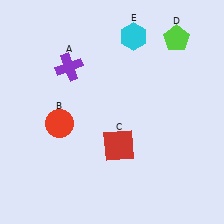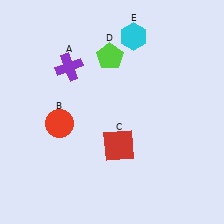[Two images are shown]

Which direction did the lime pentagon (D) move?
The lime pentagon (D) moved left.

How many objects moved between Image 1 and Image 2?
1 object moved between the two images.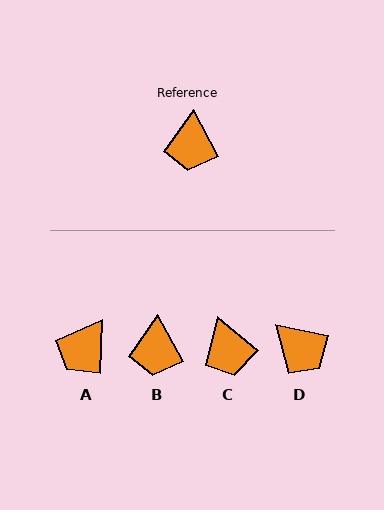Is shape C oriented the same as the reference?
No, it is off by about 22 degrees.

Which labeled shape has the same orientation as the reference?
B.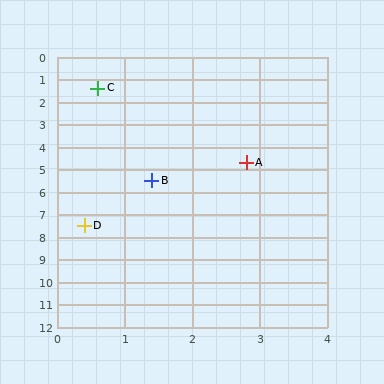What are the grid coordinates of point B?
Point B is at approximately (1.4, 5.5).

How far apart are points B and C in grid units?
Points B and C are about 4.2 grid units apart.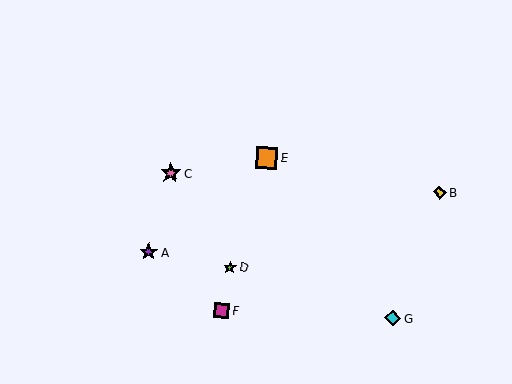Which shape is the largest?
The orange square (labeled E) is the largest.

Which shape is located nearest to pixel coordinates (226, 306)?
The magenta square (labeled F) at (221, 310) is nearest to that location.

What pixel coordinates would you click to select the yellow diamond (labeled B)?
Click at (440, 192) to select the yellow diamond B.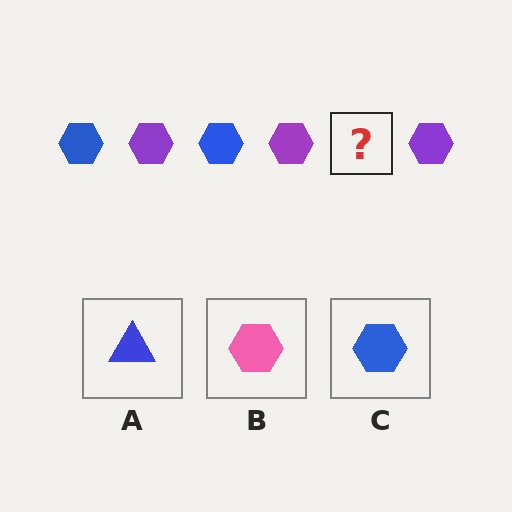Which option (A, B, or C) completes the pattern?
C.